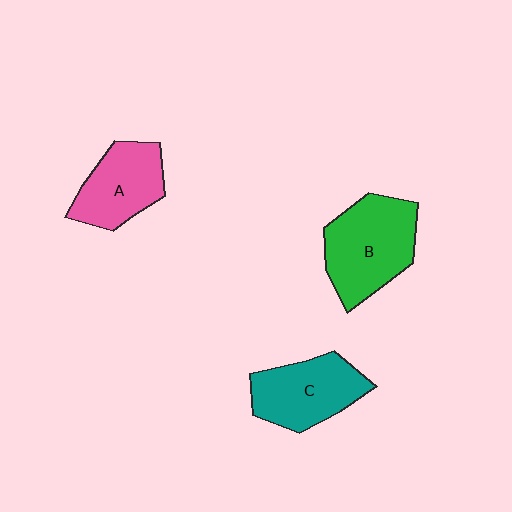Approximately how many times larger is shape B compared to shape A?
Approximately 1.3 times.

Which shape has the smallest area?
Shape A (pink).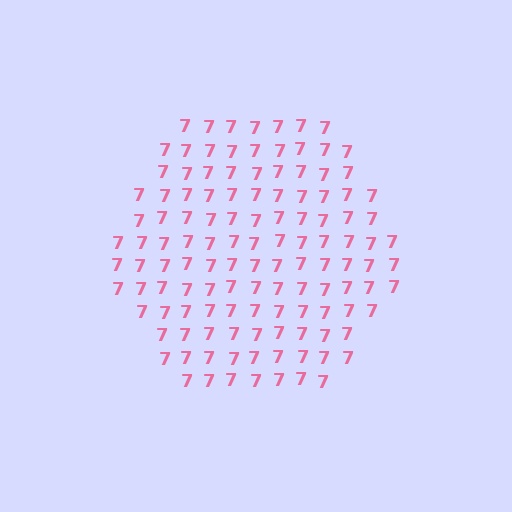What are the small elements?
The small elements are digit 7's.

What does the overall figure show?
The overall figure shows a hexagon.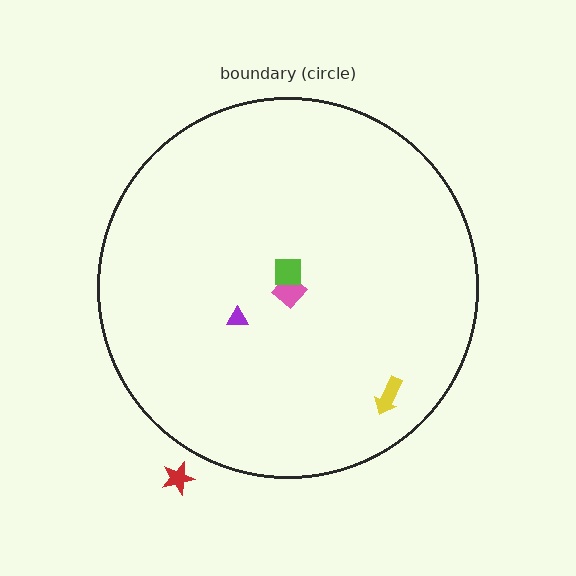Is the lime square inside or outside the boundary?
Inside.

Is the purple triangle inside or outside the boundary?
Inside.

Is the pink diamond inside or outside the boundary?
Inside.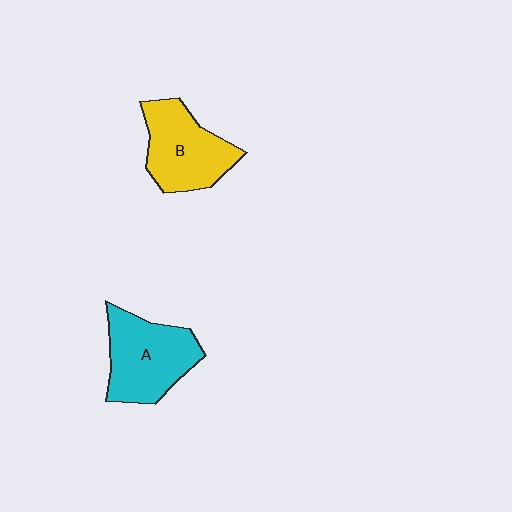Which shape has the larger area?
Shape A (cyan).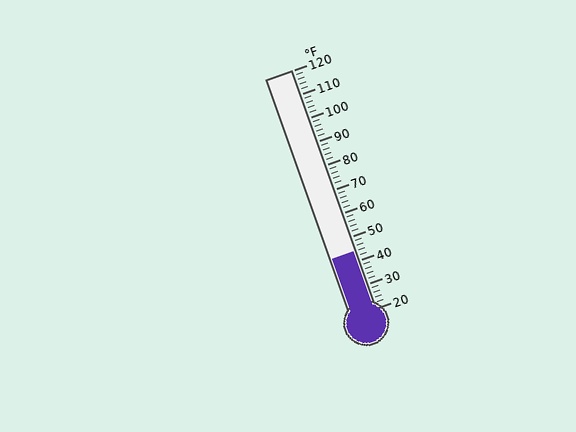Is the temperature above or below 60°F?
The temperature is below 60°F.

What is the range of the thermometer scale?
The thermometer scale ranges from 20°F to 120°F.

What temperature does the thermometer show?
The thermometer shows approximately 44°F.